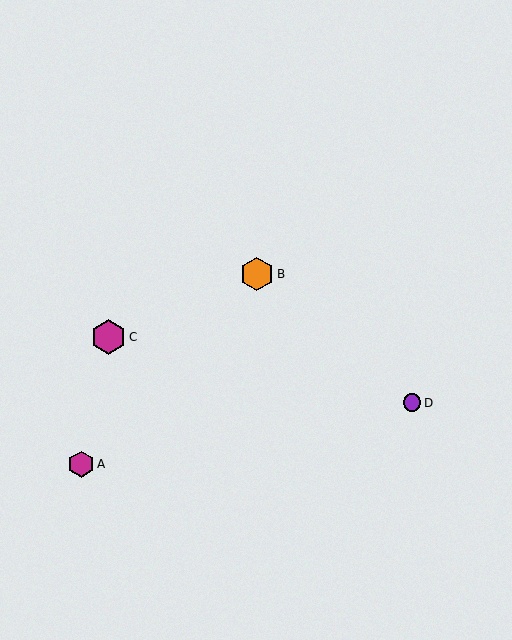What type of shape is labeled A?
Shape A is a magenta hexagon.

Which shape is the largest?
The magenta hexagon (labeled C) is the largest.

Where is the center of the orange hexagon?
The center of the orange hexagon is at (257, 274).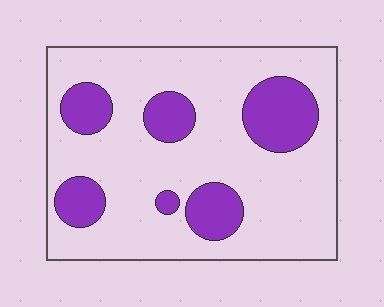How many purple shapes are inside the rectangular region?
6.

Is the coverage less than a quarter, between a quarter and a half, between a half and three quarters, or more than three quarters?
Less than a quarter.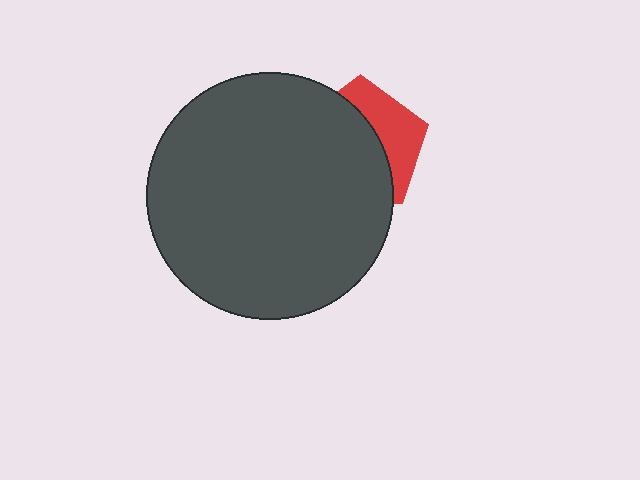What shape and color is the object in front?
The object in front is a dark gray circle.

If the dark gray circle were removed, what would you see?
You would see the complete red pentagon.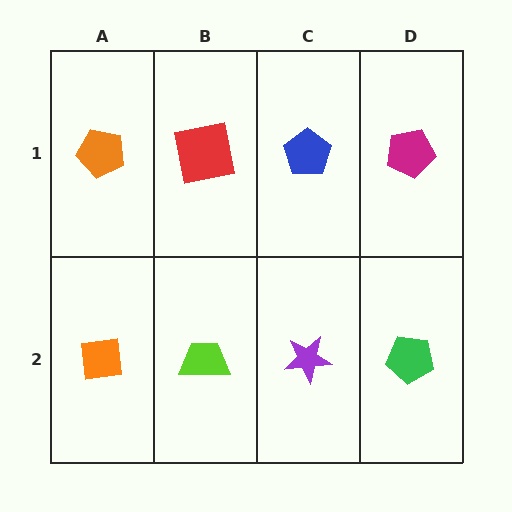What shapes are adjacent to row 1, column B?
A lime trapezoid (row 2, column B), an orange pentagon (row 1, column A), a blue pentagon (row 1, column C).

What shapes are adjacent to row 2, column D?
A magenta pentagon (row 1, column D), a purple star (row 2, column C).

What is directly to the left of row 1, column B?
An orange pentagon.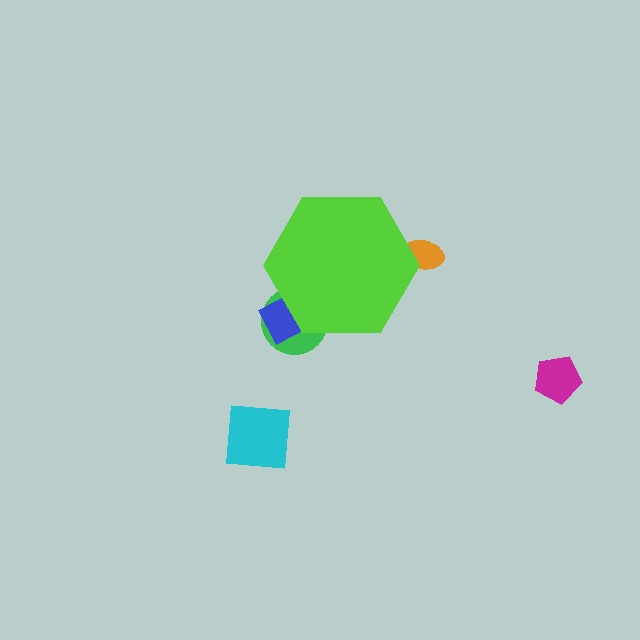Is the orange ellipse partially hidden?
Yes, the orange ellipse is partially hidden behind the lime hexagon.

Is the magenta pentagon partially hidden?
No, the magenta pentagon is fully visible.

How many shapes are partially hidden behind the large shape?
3 shapes are partially hidden.